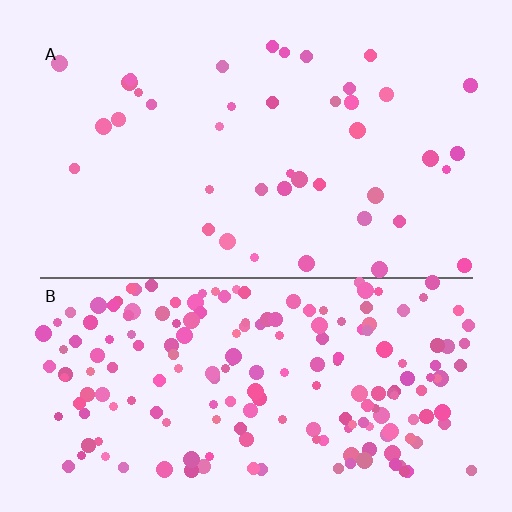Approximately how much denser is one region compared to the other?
Approximately 4.7× — region B over region A.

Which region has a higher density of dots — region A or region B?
B (the bottom).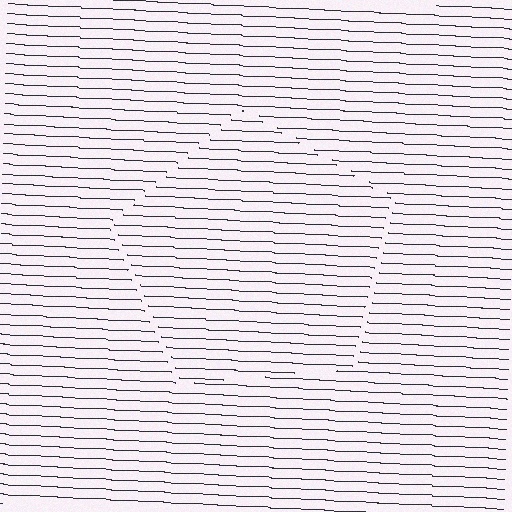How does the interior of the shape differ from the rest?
The interior of the shape contains the same grating, shifted by half a period — the contour is defined by the phase discontinuity where line-ends from the inner and outer gratings abut.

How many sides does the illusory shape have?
5 sides — the line-ends trace a pentagon.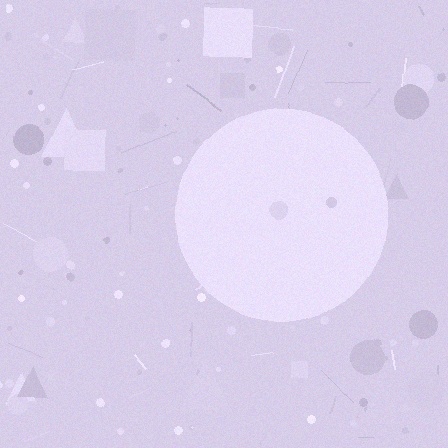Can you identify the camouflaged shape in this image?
The camouflaged shape is a circle.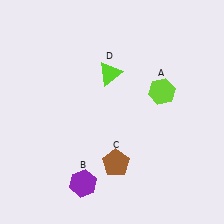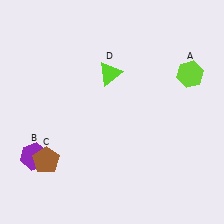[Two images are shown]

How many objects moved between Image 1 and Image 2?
3 objects moved between the two images.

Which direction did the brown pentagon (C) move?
The brown pentagon (C) moved left.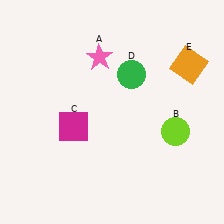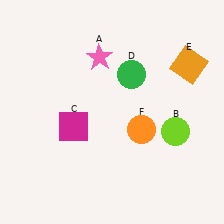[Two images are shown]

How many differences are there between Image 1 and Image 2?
There is 1 difference between the two images.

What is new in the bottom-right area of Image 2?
An orange circle (F) was added in the bottom-right area of Image 2.